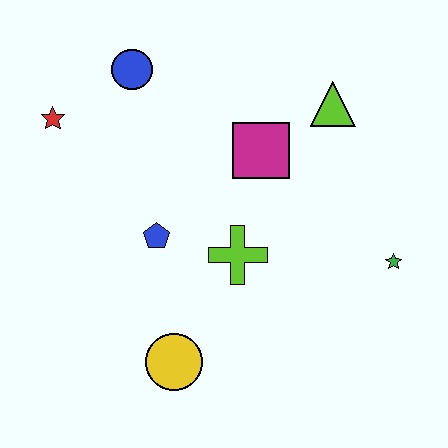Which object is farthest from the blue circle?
The green star is farthest from the blue circle.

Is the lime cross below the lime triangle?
Yes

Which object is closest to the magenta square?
The lime triangle is closest to the magenta square.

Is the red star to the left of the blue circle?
Yes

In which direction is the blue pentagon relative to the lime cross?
The blue pentagon is to the left of the lime cross.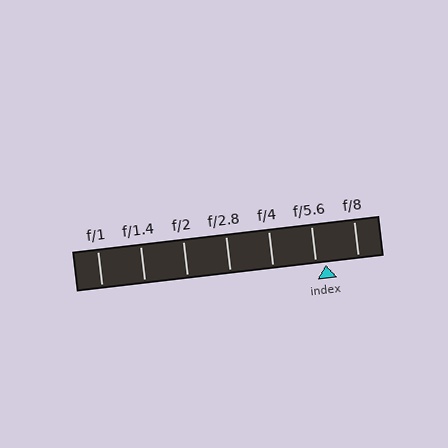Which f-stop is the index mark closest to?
The index mark is closest to f/5.6.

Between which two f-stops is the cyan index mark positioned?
The index mark is between f/5.6 and f/8.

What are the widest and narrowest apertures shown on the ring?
The widest aperture shown is f/1 and the narrowest is f/8.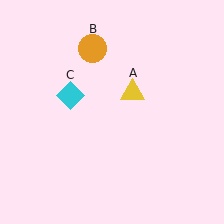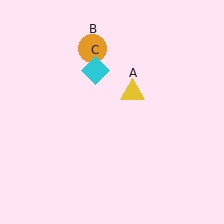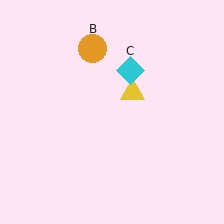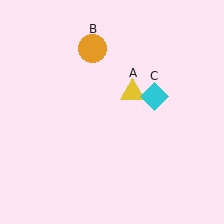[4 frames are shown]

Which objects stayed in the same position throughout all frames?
Yellow triangle (object A) and orange circle (object B) remained stationary.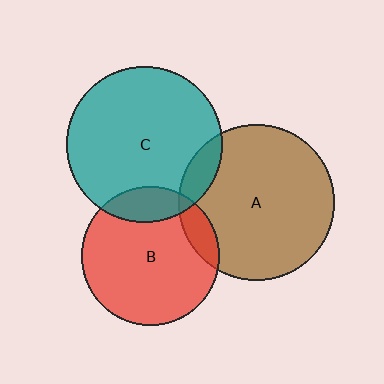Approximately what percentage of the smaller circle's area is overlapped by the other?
Approximately 10%.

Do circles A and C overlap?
Yes.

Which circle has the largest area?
Circle C (teal).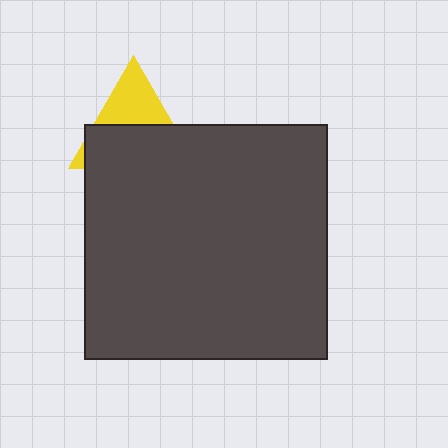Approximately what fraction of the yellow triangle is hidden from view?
Roughly 61% of the yellow triangle is hidden behind the dark gray rectangle.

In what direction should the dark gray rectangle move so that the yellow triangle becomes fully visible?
The dark gray rectangle should move down. That is the shortest direction to clear the overlap and leave the yellow triangle fully visible.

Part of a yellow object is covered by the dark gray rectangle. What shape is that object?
It is a triangle.